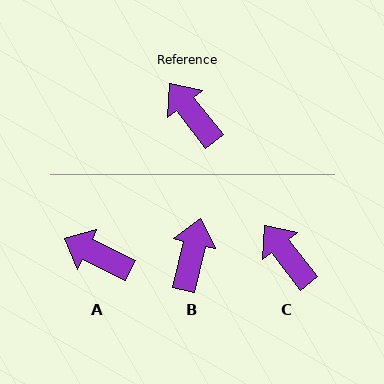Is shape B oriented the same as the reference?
No, it is off by about 51 degrees.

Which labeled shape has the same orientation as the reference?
C.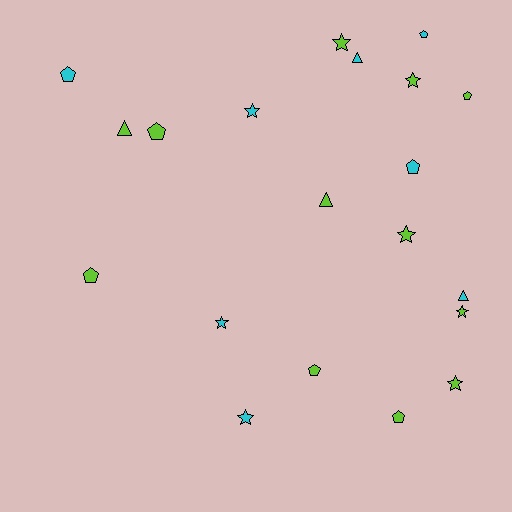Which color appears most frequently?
Lime, with 12 objects.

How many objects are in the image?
There are 20 objects.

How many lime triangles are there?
There are 2 lime triangles.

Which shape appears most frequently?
Star, with 8 objects.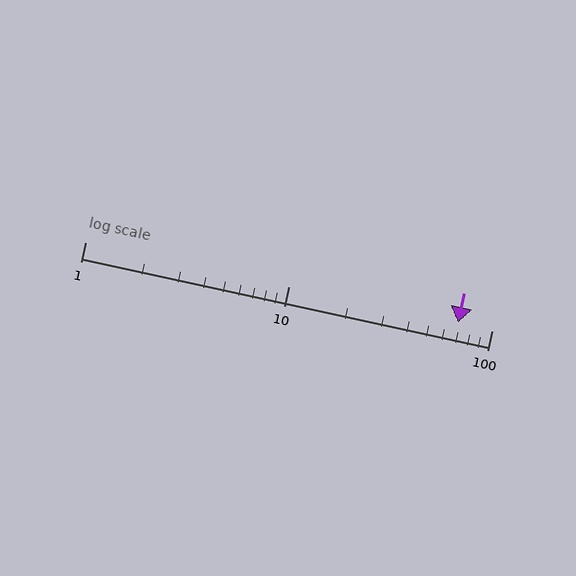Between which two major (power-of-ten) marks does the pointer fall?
The pointer is between 10 and 100.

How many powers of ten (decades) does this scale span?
The scale spans 2 decades, from 1 to 100.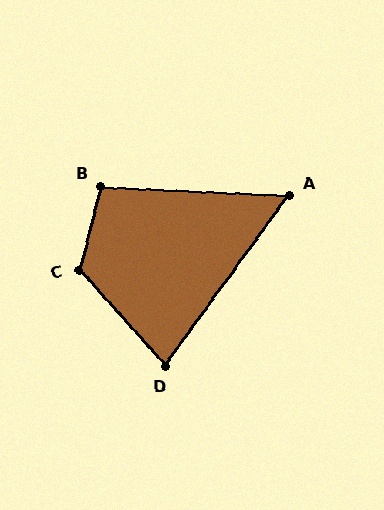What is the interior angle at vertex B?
Approximately 102 degrees (obtuse).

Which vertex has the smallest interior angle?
A, at approximately 56 degrees.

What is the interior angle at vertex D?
Approximately 78 degrees (acute).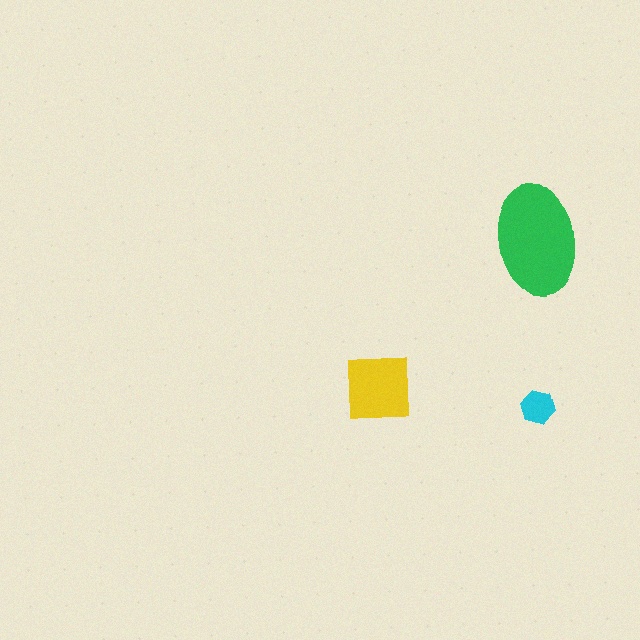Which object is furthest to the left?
The yellow square is leftmost.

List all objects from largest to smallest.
The green ellipse, the yellow square, the cyan hexagon.